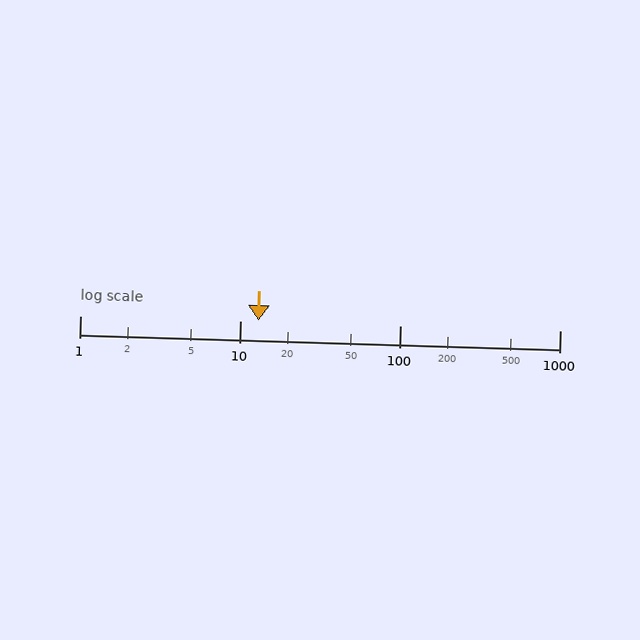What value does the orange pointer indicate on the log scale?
The pointer indicates approximately 13.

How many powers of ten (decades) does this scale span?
The scale spans 3 decades, from 1 to 1000.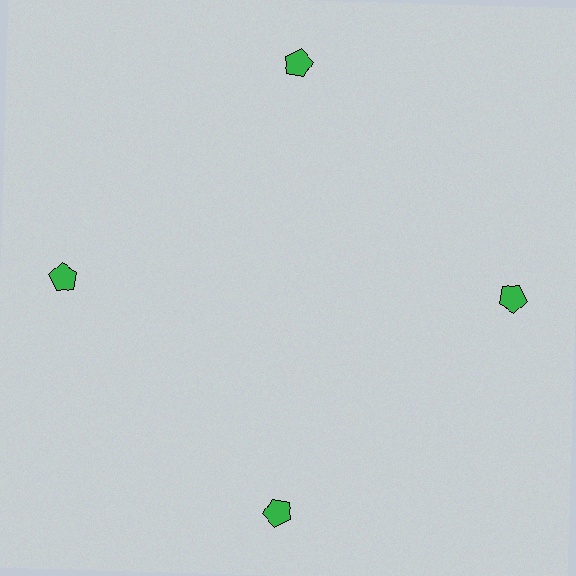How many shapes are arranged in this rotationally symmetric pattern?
There are 4 shapes, arranged in 4 groups of 1.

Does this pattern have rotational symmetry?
Yes, this pattern has 4-fold rotational symmetry. It looks the same after rotating 90 degrees around the center.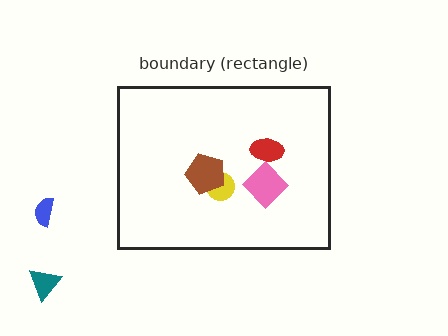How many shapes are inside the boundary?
4 inside, 2 outside.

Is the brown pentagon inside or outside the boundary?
Inside.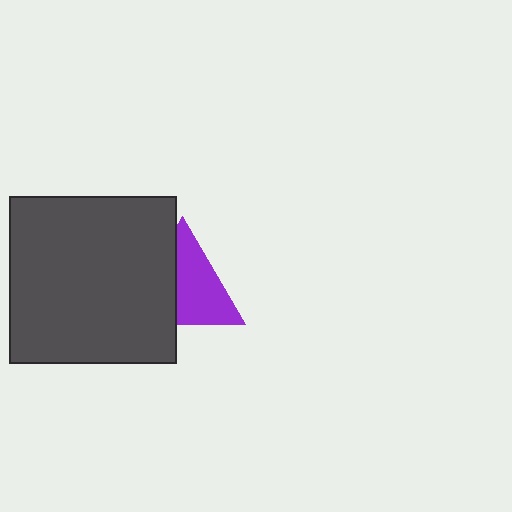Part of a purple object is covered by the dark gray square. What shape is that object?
It is a triangle.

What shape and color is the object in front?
The object in front is a dark gray square.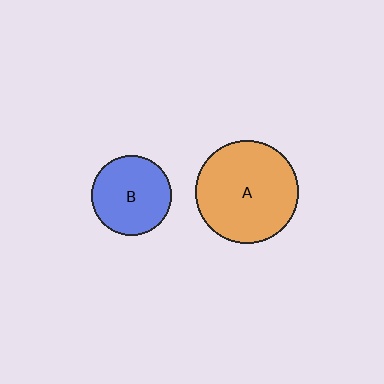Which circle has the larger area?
Circle A (orange).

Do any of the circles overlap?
No, none of the circles overlap.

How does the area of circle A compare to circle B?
Approximately 1.7 times.